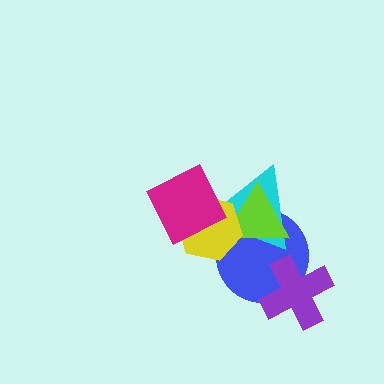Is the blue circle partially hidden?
Yes, it is partially covered by another shape.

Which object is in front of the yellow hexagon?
The magenta square is in front of the yellow hexagon.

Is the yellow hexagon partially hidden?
Yes, it is partially covered by another shape.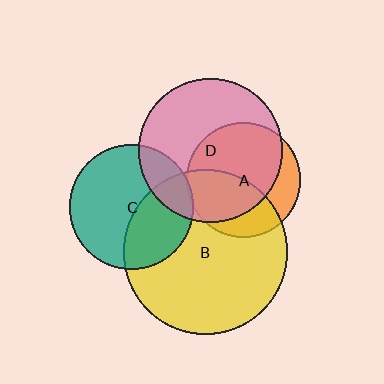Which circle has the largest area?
Circle B (yellow).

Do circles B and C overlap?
Yes.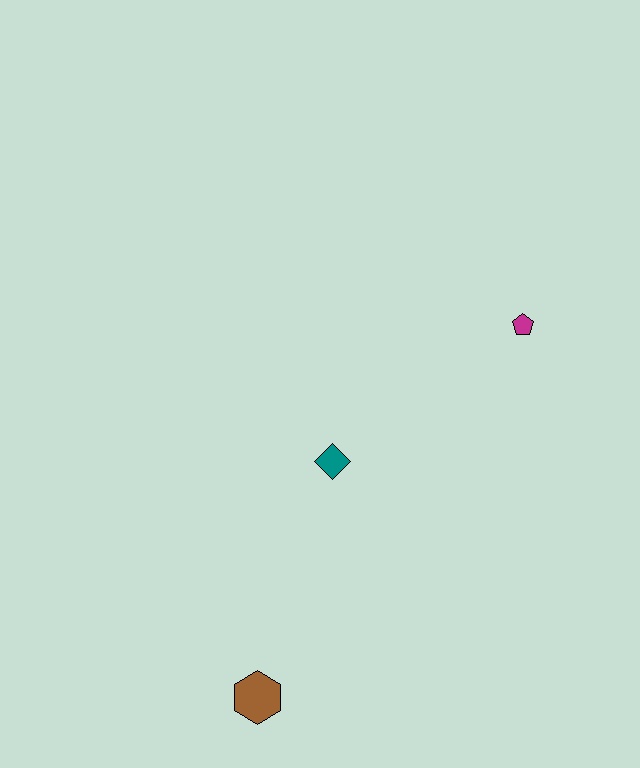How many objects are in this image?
There are 3 objects.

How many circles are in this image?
There are no circles.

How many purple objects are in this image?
There are no purple objects.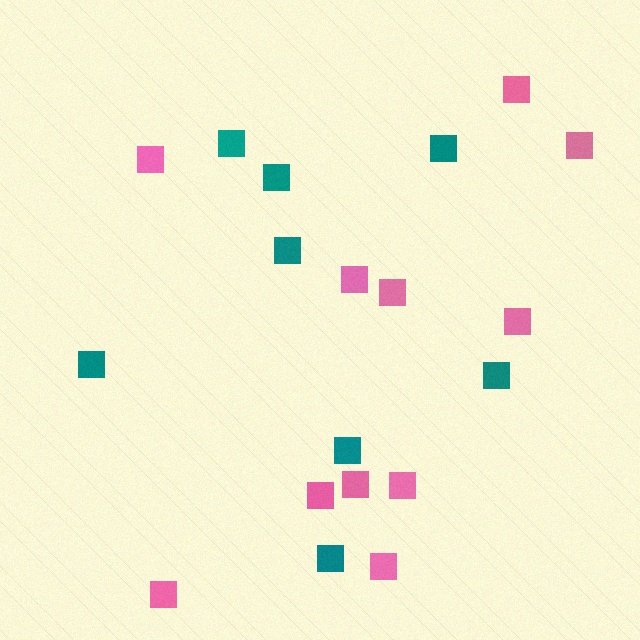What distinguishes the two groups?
There are 2 groups: one group of pink squares (11) and one group of teal squares (8).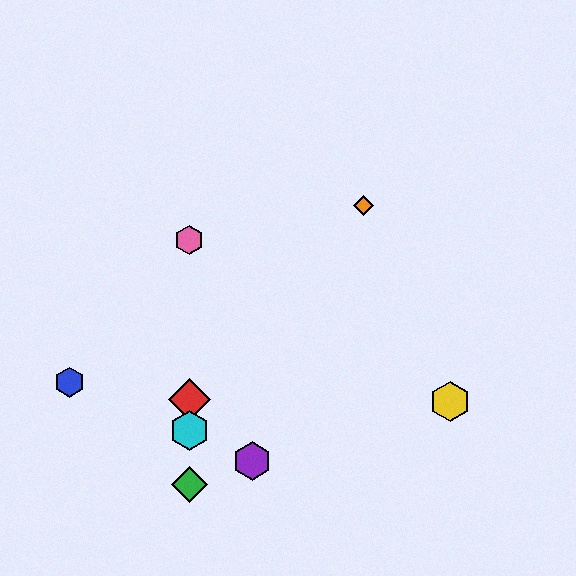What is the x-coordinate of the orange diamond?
The orange diamond is at x≈364.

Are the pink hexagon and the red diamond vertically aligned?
Yes, both are at x≈189.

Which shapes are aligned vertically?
The red diamond, the green diamond, the cyan hexagon, the pink hexagon are aligned vertically.